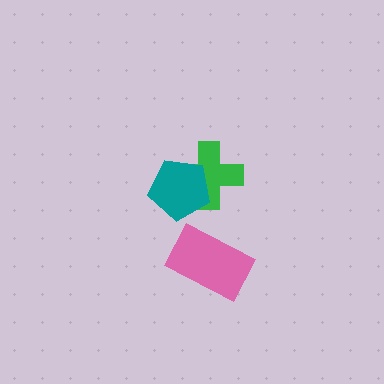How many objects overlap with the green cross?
1 object overlaps with the green cross.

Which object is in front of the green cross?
The teal pentagon is in front of the green cross.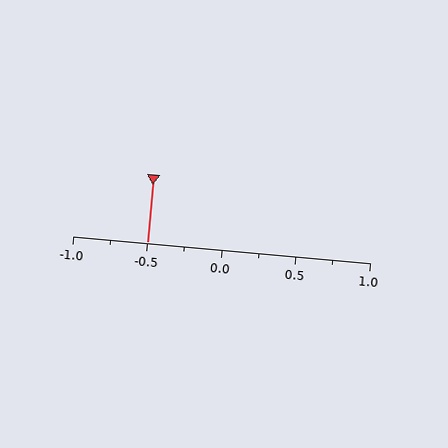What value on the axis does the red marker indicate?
The marker indicates approximately -0.5.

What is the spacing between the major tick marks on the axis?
The major ticks are spaced 0.5 apart.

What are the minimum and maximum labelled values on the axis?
The axis runs from -1.0 to 1.0.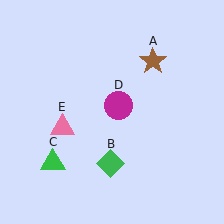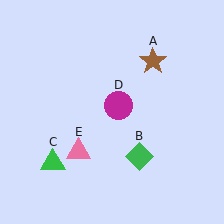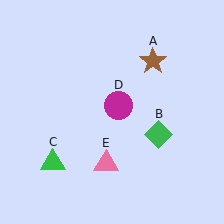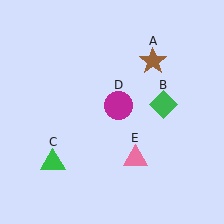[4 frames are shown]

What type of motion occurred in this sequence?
The green diamond (object B), pink triangle (object E) rotated counterclockwise around the center of the scene.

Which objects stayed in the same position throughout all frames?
Brown star (object A) and green triangle (object C) and magenta circle (object D) remained stationary.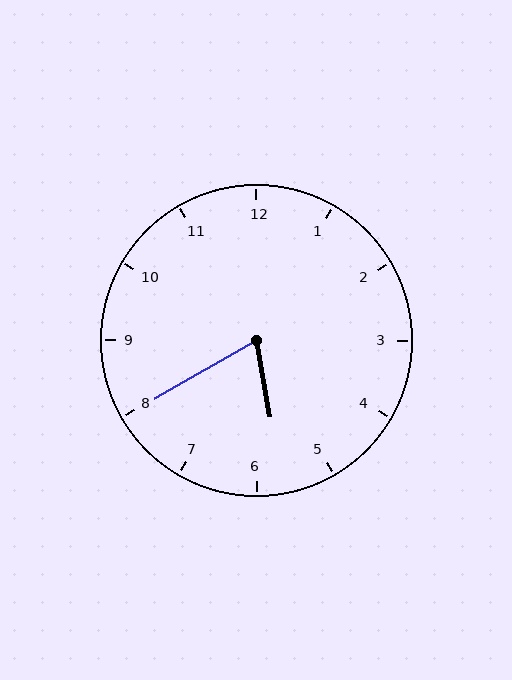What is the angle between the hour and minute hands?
Approximately 70 degrees.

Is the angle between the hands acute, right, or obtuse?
It is acute.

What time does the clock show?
5:40.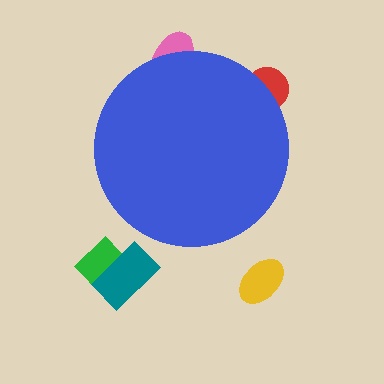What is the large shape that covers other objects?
A blue circle.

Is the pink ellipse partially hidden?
Yes, the pink ellipse is partially hidden behind the blue circle.